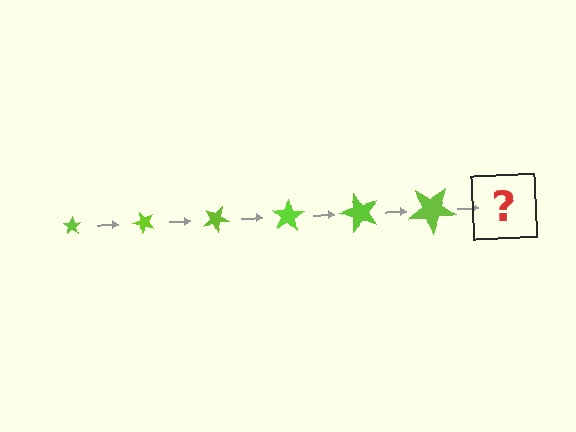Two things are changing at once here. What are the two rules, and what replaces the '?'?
The two rules are that the star grows larger each step and it rotates 50 degrees each step. The '?' should be a star, larger than the previous one and rotated 300 degrees from the start.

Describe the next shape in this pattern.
It should be a star, larger than the previous one and rotated 300 degrees from the start.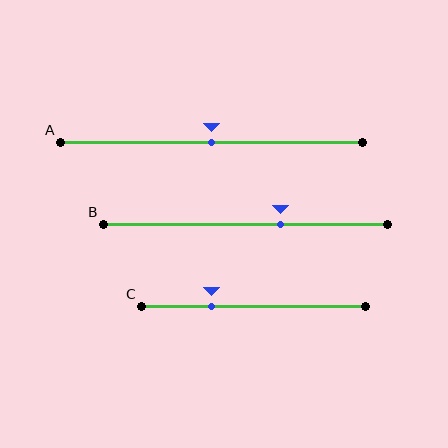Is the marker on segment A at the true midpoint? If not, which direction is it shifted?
Yes, the marker on segment A is at the true midpoint.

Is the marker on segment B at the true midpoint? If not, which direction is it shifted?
No, the marker on segment B is shifted to the right by about 12% of the segment length.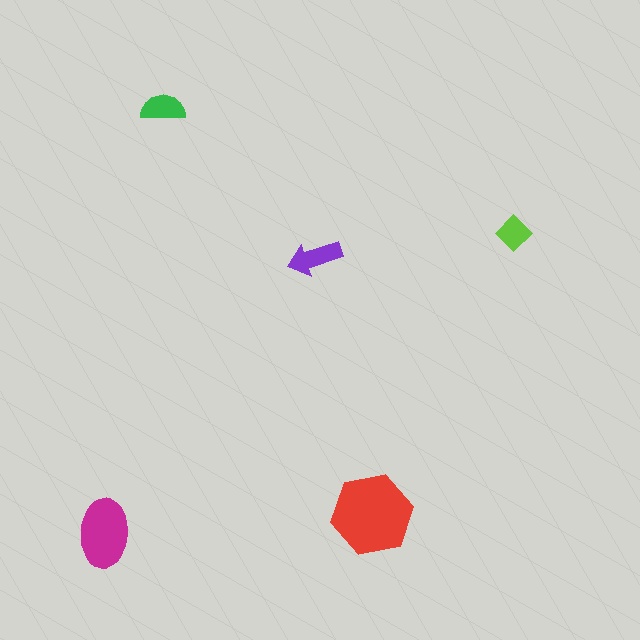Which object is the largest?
The red hexagon.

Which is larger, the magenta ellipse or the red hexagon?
The red hexagon.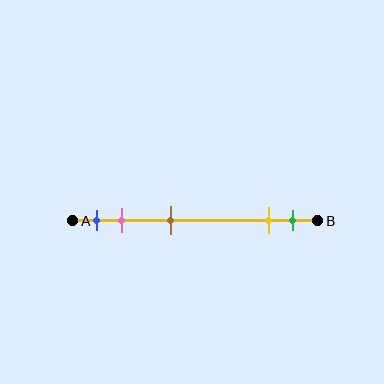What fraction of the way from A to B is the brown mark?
The brown mark is approximately 40% (0.4) of the way from A to B.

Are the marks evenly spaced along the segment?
No, the marks are not evenly spaced.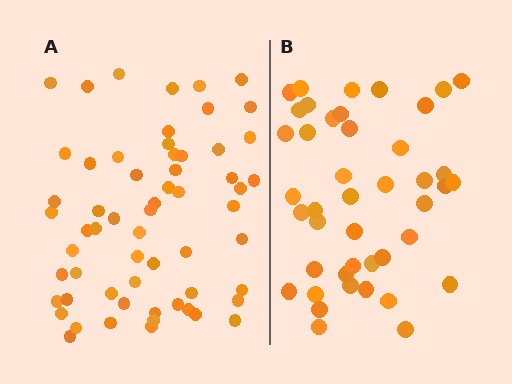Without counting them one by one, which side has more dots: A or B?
Region A (the left region) has more dots.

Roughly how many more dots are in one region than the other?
Region A has approximately 15 more dots than region B.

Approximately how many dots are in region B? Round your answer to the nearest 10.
About 40 dots. (The exact count is 43, which rounds to 40.)